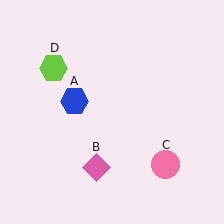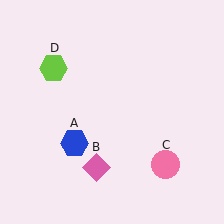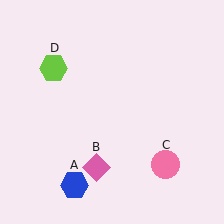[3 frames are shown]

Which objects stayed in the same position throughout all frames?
Pink diamond (object B) and pink circle (object C) and lime hexagon (object D) remained stationary.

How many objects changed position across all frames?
1 object changed position: blue hexagon (object A).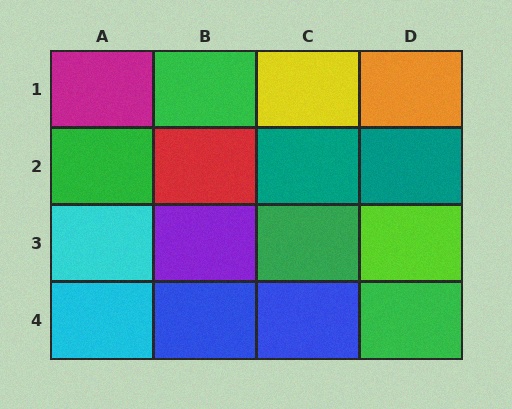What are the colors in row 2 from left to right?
Green, red, teal, teal.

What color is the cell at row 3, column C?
Green.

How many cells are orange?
1 cell is orange.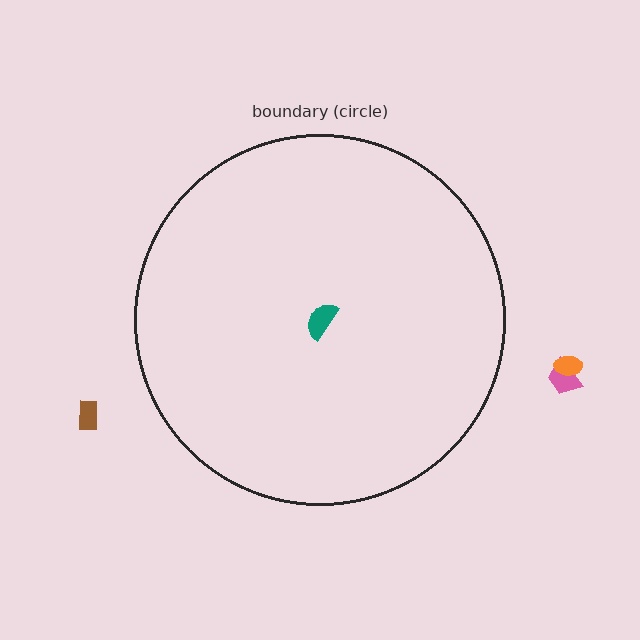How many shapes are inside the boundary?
1 inside, 3 outside.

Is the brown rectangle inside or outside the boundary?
Outside.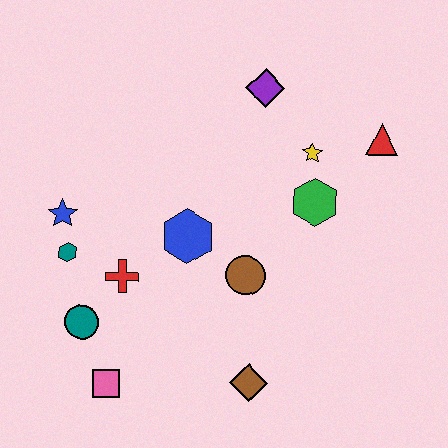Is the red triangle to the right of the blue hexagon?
Yes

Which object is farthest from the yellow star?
The pink square is farthest from the yellow star.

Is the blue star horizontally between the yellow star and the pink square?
No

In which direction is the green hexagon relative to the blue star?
The green hexagon is to the right of the blue star.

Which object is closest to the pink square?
The teal circle is closest to the pink square.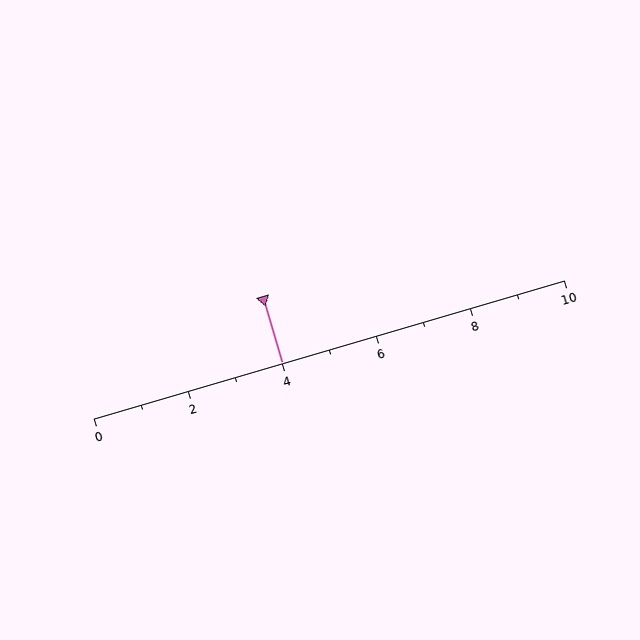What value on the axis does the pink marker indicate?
The marker indicates approximately 4.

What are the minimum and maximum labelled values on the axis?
The axis runs from 0 to 10.